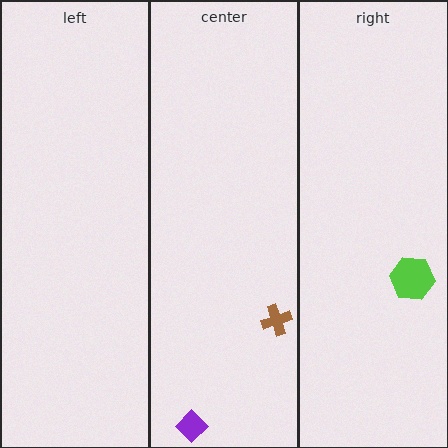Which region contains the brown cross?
The center region.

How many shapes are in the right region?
1.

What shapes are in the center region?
The brown cross, the purple diamond.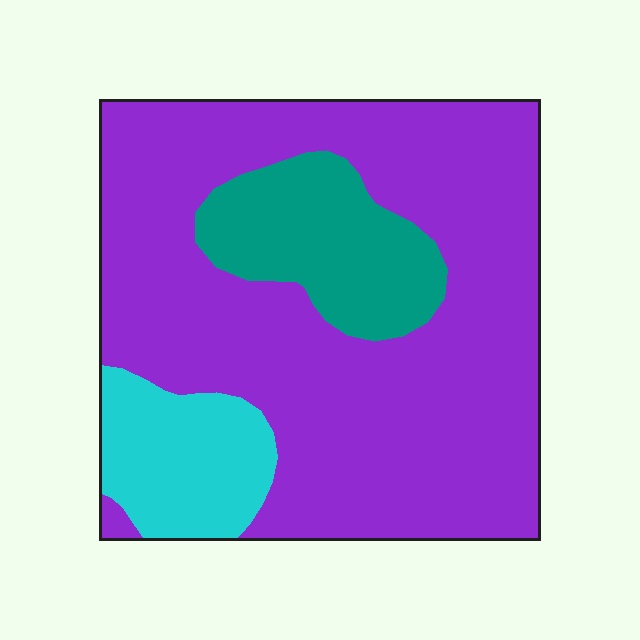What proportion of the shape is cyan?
Cyan takes up about one eighth (1/8) of the shape.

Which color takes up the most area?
Purple, at roughly 70%.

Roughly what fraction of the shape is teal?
Teal covers roughly 15% of the shape.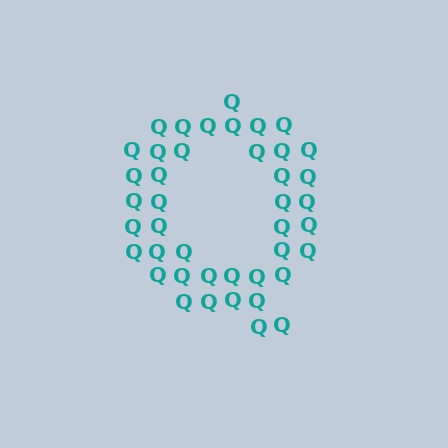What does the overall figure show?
The overall figure shows the letter Q.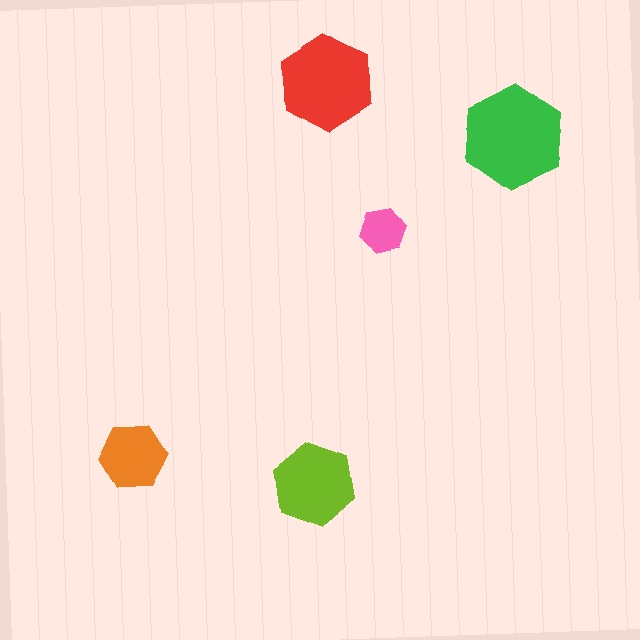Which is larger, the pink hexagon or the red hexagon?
The red one.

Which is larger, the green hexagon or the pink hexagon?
The green one.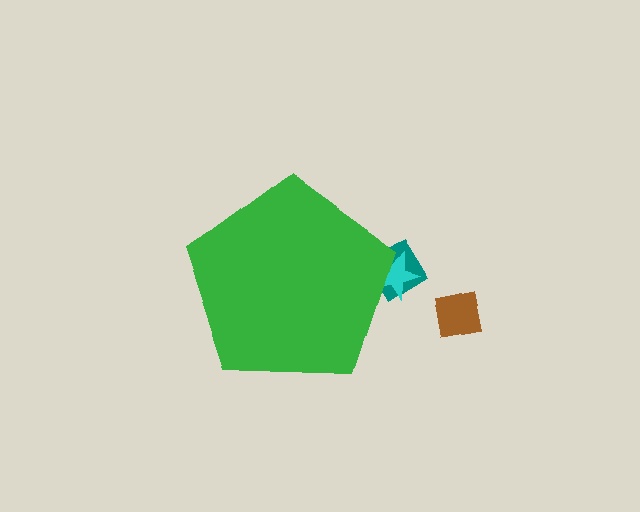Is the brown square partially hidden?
No, the brown square is fully visible.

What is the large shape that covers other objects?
A green pentagon.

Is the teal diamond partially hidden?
Yes, the teal diamond is partially hidden behind the green pentagon.